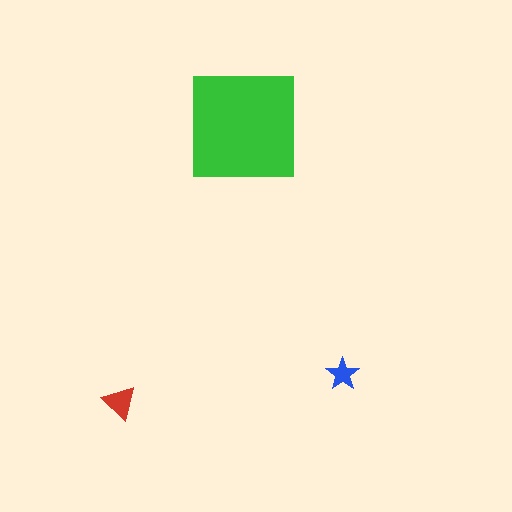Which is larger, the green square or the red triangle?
The green square.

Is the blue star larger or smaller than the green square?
Smaller.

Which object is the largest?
The green square.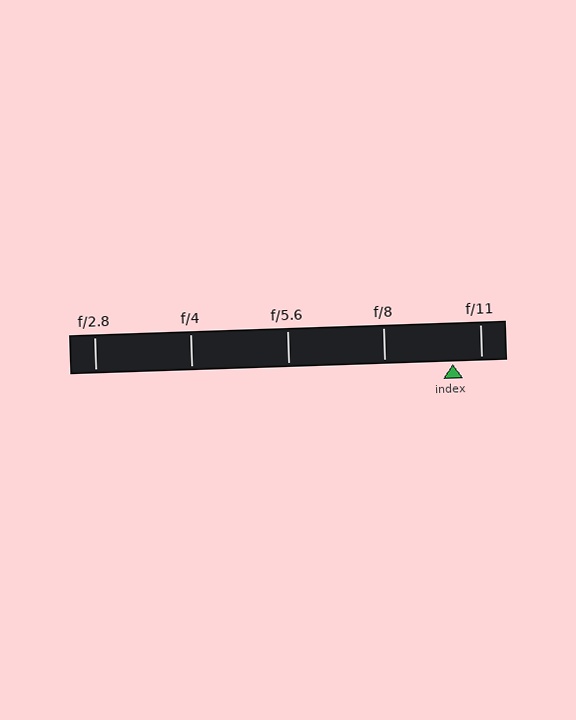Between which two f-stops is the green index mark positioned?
The index mark is between f/8 and f/11.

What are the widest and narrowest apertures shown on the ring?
The widest aperture shown is f/2.8 and the narrowest is f/11.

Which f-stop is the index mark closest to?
The index mark is closest to f/11.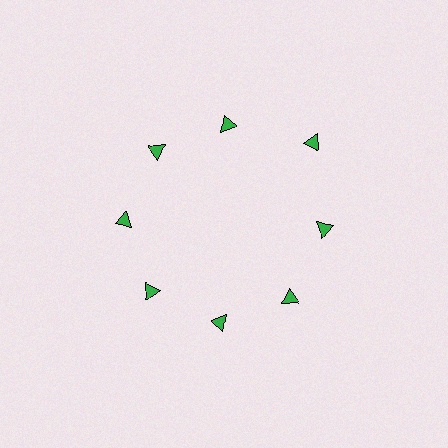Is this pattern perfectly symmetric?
No. The 8 green triangles are arranged in a ring, but one element near the 2 o'clock position is pushed outward from the center, breaking the 8-fold rotational symmetry.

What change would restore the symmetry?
The symmetry would be restored by moving it inward, back onto the ring so that all 8 triangles sit at equal angles and equal distance from the center.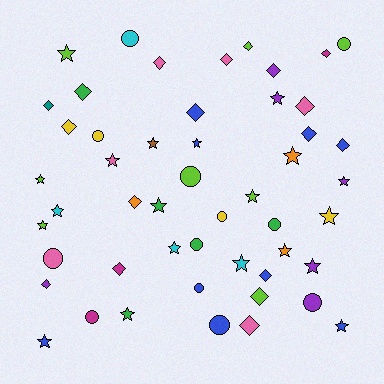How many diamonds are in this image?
There are 18 diamonds.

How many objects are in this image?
There are 50 objects.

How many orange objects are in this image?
There are 3 orange objects.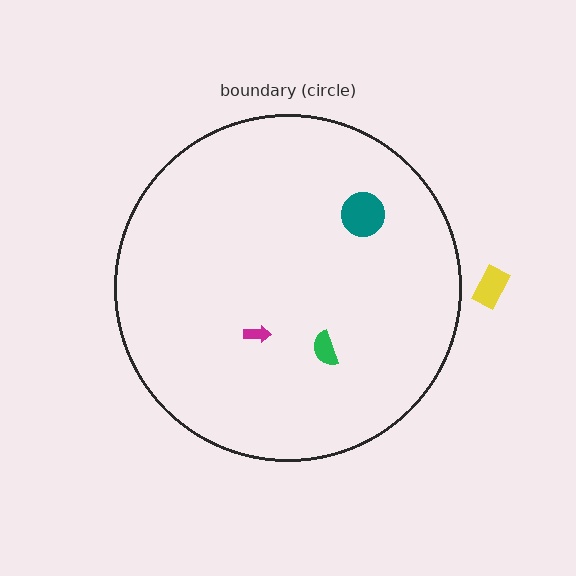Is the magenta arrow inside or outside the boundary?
Inside.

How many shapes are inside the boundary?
3 inside, 1 outside.